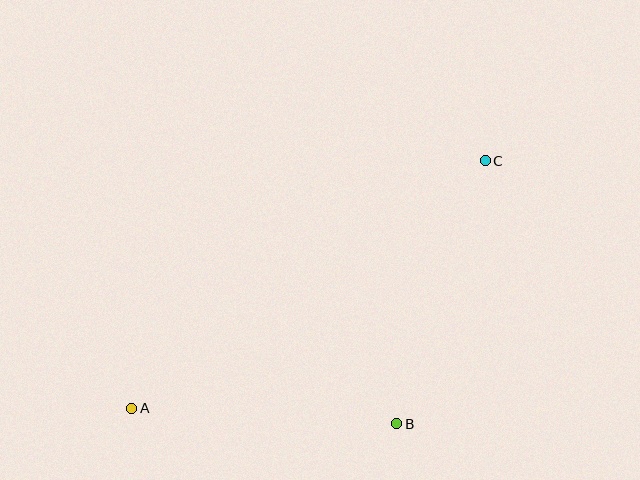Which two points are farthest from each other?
Points A and C are farthest from each other.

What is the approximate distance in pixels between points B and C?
The distance between B and C is approximately 278 pixels.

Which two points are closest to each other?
Points A and B are closest to each other.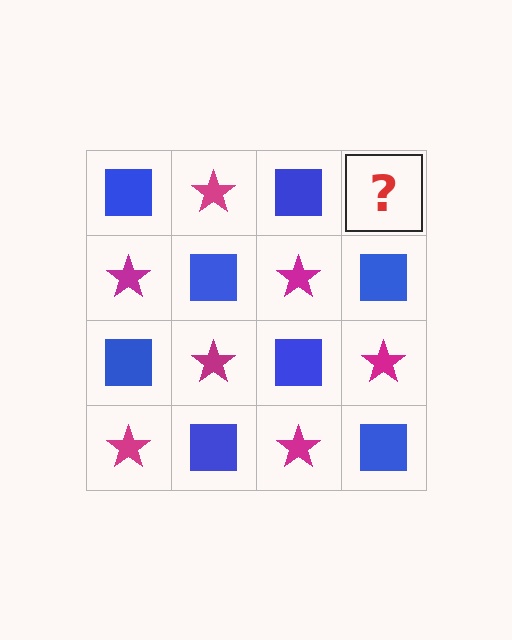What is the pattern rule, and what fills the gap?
The rule is that it alternates blue square and magenta star in a checkerboard pattern. The gap should be filled with a magenta star.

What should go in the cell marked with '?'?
The missing cell should contain a magenta star.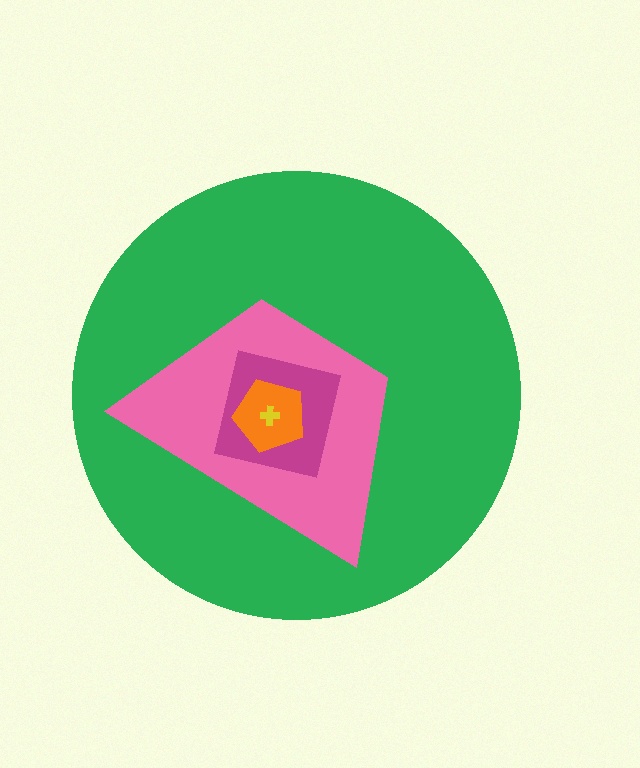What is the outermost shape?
The green circle.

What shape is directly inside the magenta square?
The orange pentagon.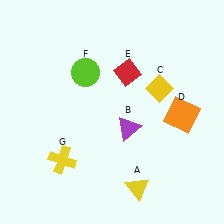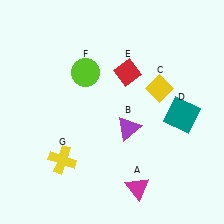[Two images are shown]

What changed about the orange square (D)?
In Image 1, D is orange. In Image 2, it changed to teal.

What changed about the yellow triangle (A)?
In Image 1, A is yellow. In Image 2, it changed to magenta.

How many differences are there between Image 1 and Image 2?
There are 2 differences between the two images.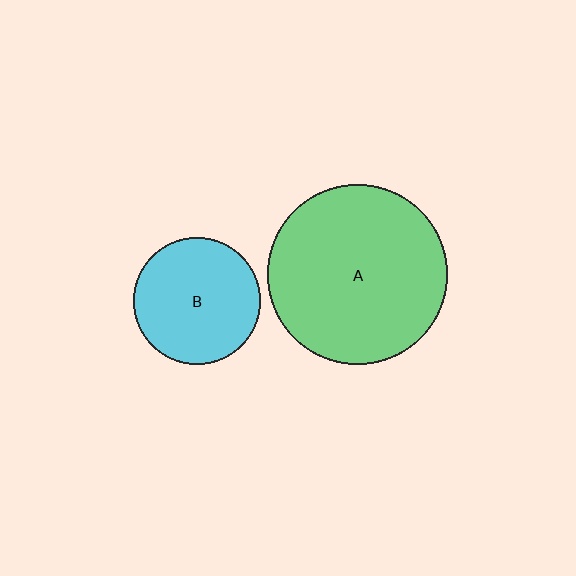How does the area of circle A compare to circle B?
Approximately 2.0 times.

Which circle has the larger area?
Circle A (green).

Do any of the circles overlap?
No, none of the circles overlap.